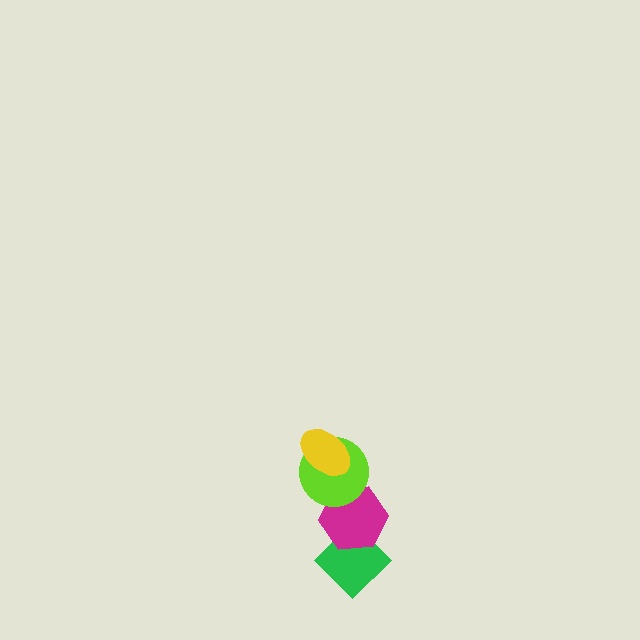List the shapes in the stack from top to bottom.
From top to bottom: the yellow ellipse, the lime circle, the magenta hexagon, the green diamond.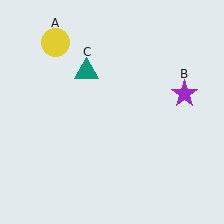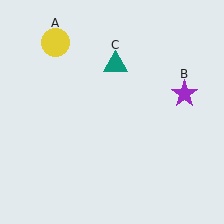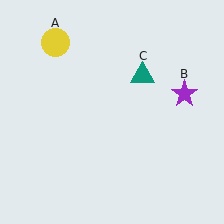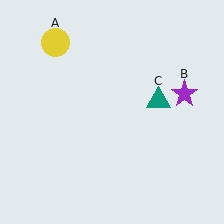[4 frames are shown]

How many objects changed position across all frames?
1 object changed position: teal triangle (object C).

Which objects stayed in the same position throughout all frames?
Yellow circle (object A) and purple star (object B) remained stationary.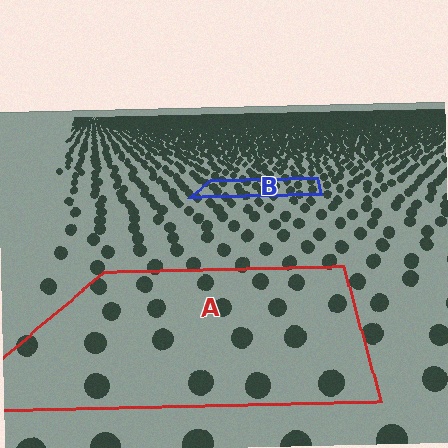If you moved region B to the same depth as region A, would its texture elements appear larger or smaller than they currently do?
They would appear larger. At a closer depth, the same texture elements are projected at a bigger on-screen size.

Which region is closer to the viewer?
Region A is closer. The texture elements there are larger and more spread out.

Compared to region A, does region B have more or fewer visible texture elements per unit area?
Region B has more texture elements per unit area — they are packed more densely because it is farther away.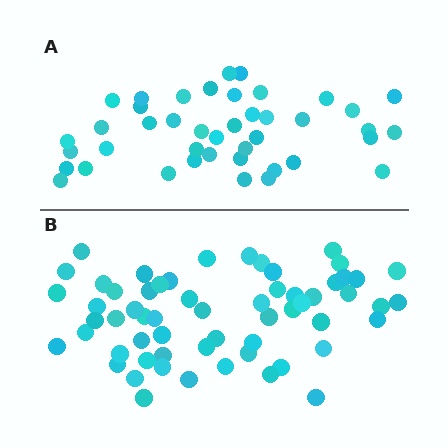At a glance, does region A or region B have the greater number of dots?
Region B (the bottom region) has more dots.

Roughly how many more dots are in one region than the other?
Region B has approximately 20 more dots than region A.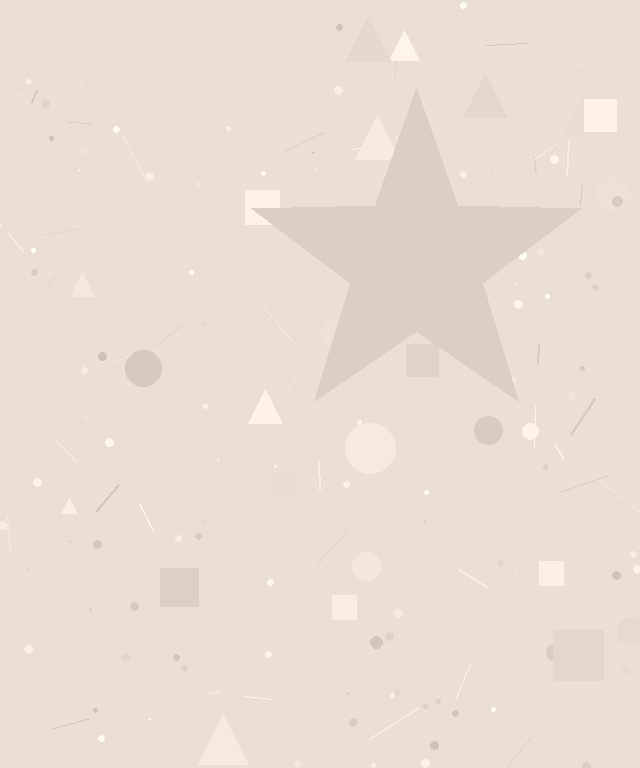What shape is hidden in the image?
A star is hidden in the image.